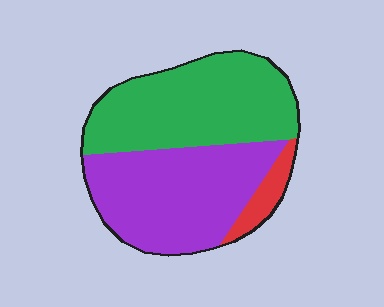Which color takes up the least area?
Red, at roughly 5%.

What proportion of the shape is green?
Green covers about 45% of the shape.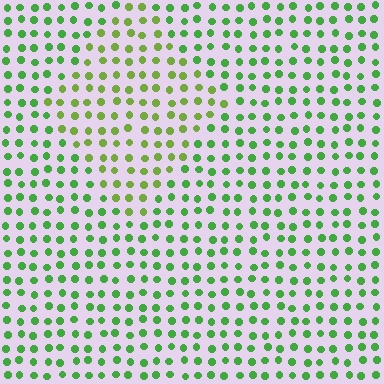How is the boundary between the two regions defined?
The boundary is defined purely by a slight shift in hue (about 29 degrees). Spacing, size, and orientation are identical on both sides.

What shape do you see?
I see a diamond.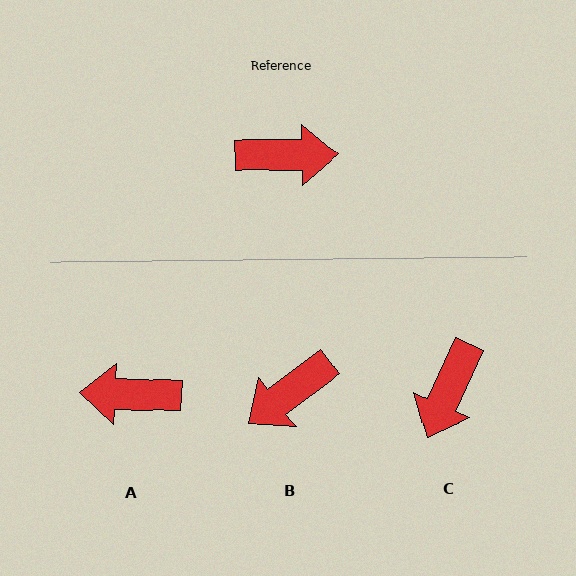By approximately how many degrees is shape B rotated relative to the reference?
Approximately 143 degrees clockwise.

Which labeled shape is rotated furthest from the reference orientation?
A, about 178 degrees away.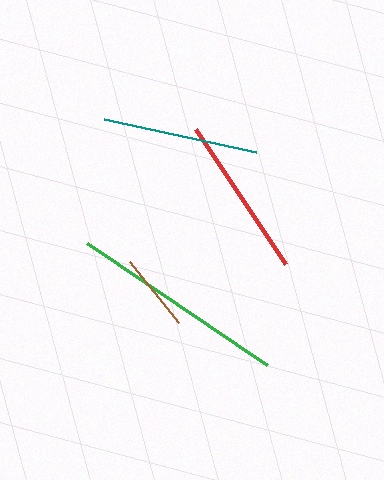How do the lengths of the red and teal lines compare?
The red and teal lines are approximately the same length.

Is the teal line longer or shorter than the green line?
The green line is longer than the teal line.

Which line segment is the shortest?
The brown line is the shortest at approximately 79 pixels.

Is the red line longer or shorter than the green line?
The green line is longer than the red line.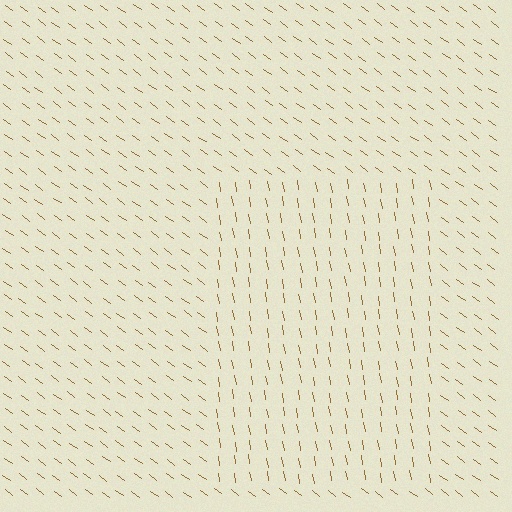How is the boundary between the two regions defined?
The boundary is defined purely by a change in line orientation (approximately 45 degrees difference). All lines are the same color and thickness.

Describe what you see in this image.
The image is filled with small brown line segments. A rectangle region in the image has lines oriented differently from the surrounding lines, creating a visible texture boundary.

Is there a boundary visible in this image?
Yes, there is a texture boundary formed by a change in line orientation.